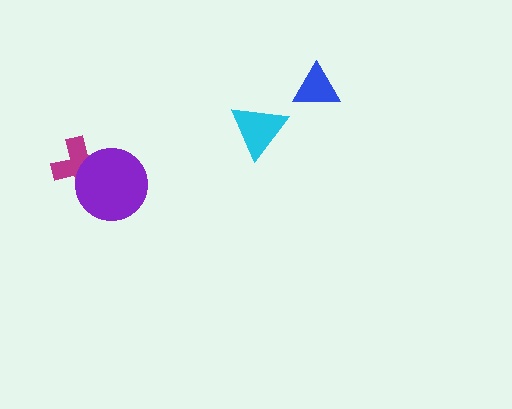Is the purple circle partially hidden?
No, no other shape covers it.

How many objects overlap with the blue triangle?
0 objects overlap with the blue triangle.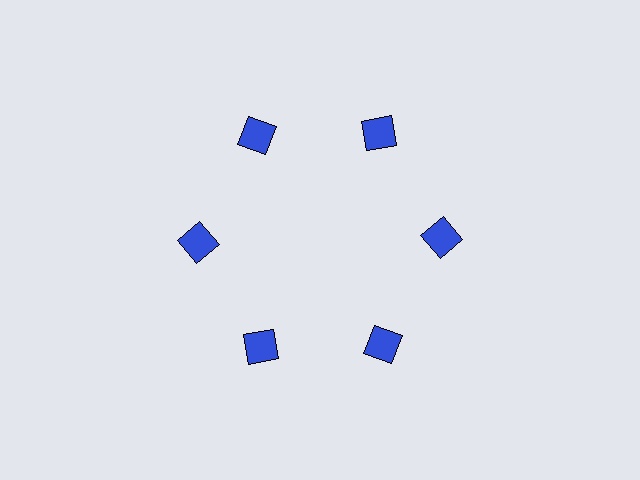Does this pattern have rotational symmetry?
Yes, this pattern has 6-fold rotational symmetry. It looks the same after rotating 60 degrees around the center.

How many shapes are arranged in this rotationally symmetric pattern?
There are 6 shapes, arranged in 6 groups of 1.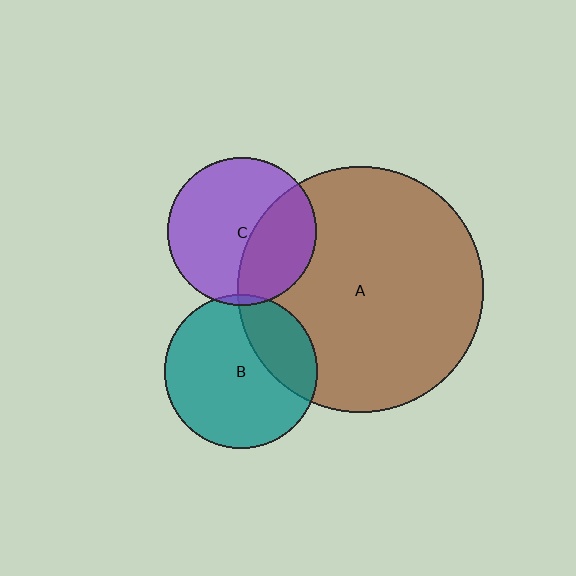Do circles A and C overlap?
Yes.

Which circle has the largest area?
Circle A (brown).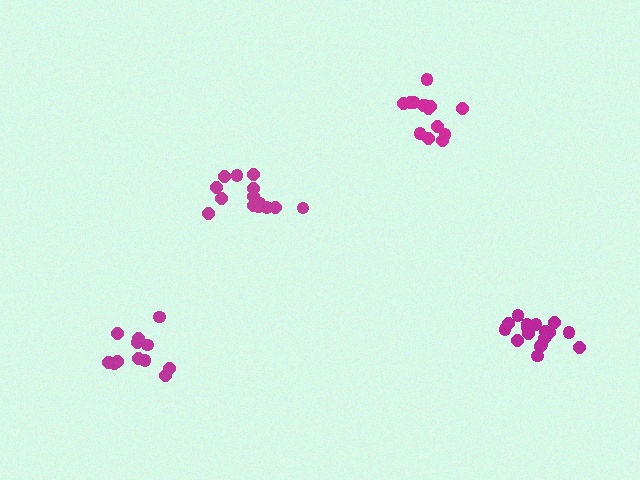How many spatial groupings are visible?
There are 4 spatial groupings.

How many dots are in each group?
Group 1: 12 dots, Group 2: 17 dots, Group 3: 14 dots, Group 4: 14 dots (57 total).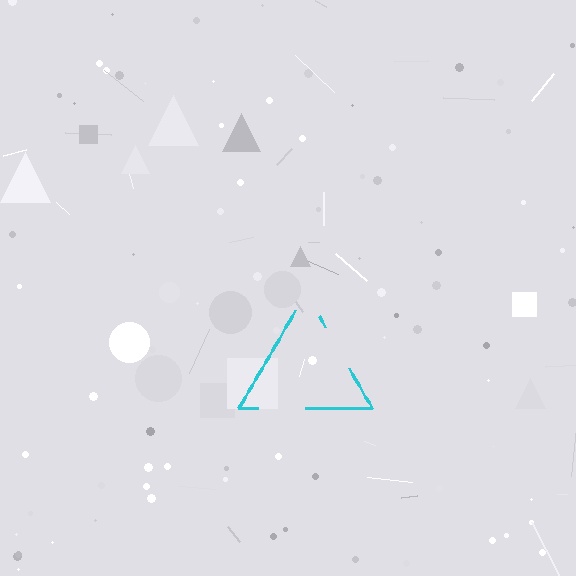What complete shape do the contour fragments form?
The contour fragments form a triangle.